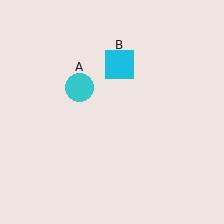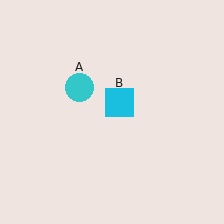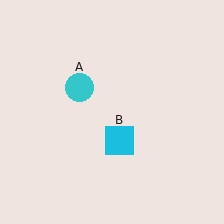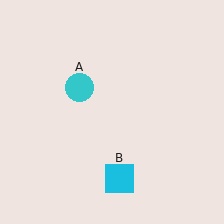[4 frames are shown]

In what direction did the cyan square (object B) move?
The cyan square (object B) moved down.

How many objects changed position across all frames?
1 object changed position: cyan square (object B).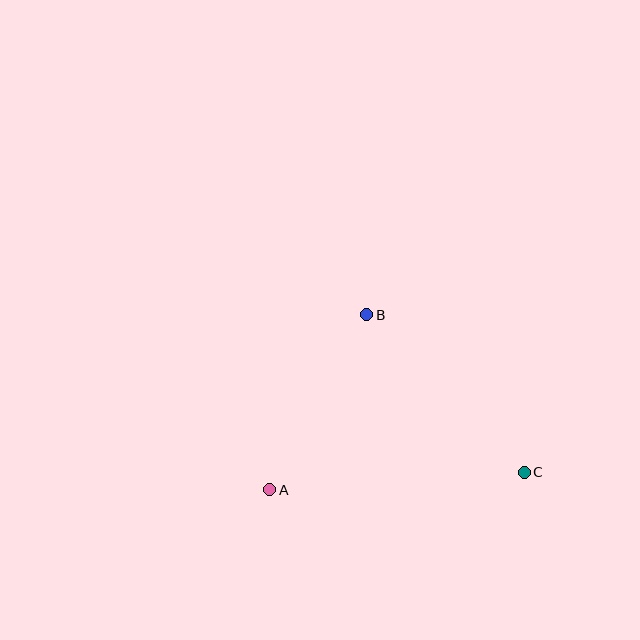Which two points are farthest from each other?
Points A and C are farthest from each other.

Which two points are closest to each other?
Points A and B are closest to each other.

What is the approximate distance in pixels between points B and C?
The distance between B and C is approximately 222 pixels.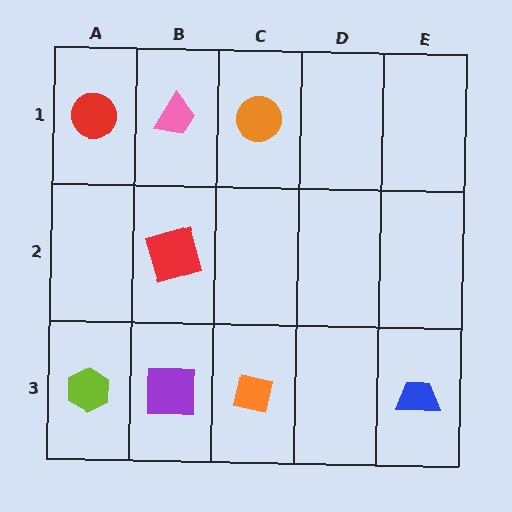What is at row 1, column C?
An orange circle.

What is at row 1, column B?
A pink trapezoid.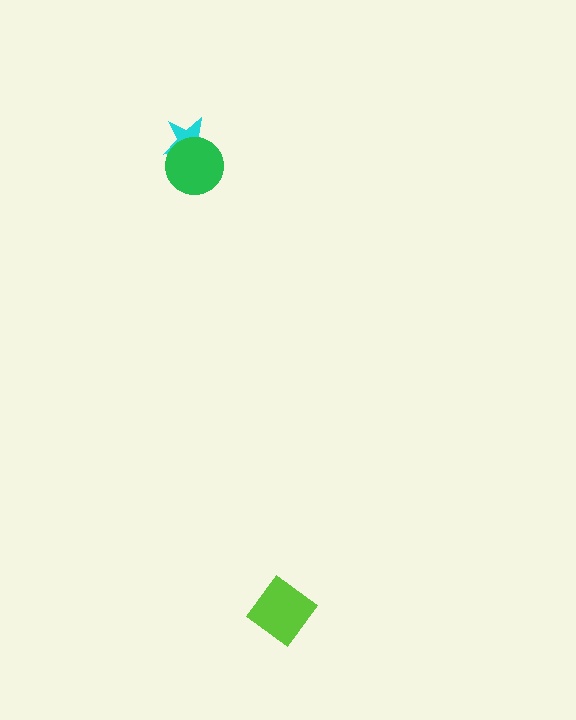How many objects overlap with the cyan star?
1 object overlaps with the cyan star.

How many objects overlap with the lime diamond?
0 objects overlap with the lime diamond.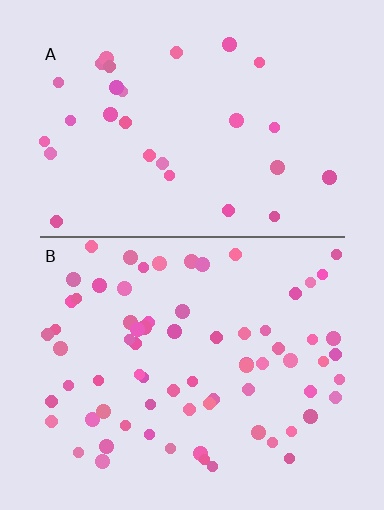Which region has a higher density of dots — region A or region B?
B (the bottom).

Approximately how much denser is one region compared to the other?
Approximately 2.5× — region B over region A.